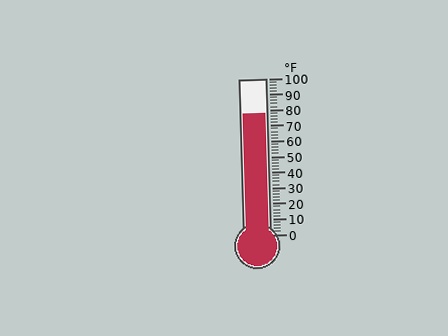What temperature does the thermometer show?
The thermometer shows approximately 78°F.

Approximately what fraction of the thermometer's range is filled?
The thermometer is filled to approximately 80% of its range.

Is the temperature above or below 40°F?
The temperature is above 40°F.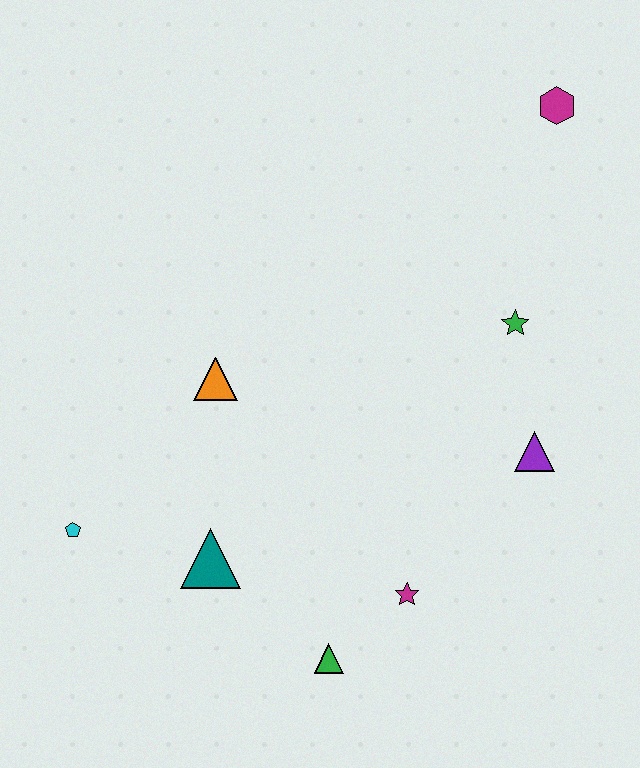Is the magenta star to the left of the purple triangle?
Yes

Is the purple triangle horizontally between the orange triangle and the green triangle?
No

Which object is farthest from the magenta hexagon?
The cyan pentagon is farthest from the magenta hexagon.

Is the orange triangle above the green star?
No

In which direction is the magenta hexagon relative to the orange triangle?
The magenta hexagon is to the right of the orange triangle.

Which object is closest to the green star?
The purple triangle is closest to the green star.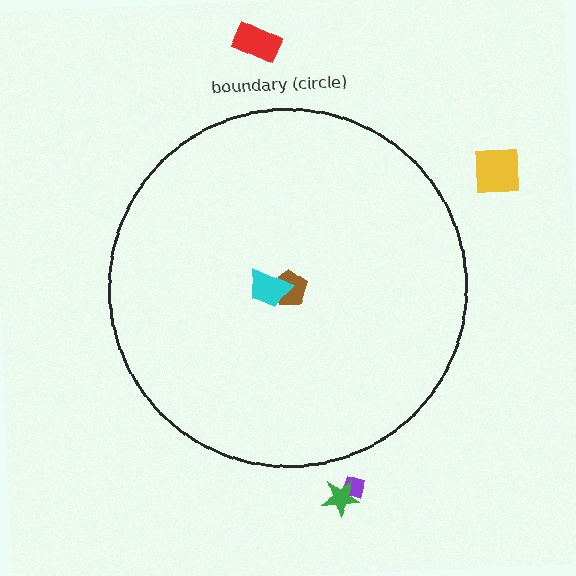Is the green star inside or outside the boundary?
Outside.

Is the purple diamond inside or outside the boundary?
Outside.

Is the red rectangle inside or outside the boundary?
Outside.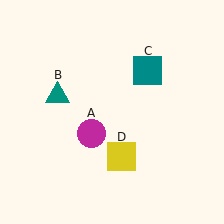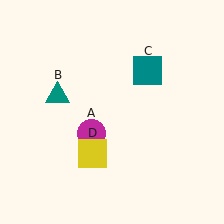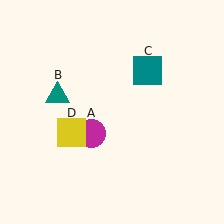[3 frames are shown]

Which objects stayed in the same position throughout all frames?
Magenta circle (object A) and teal triangle (object B) and teal square (object C) remained stationary.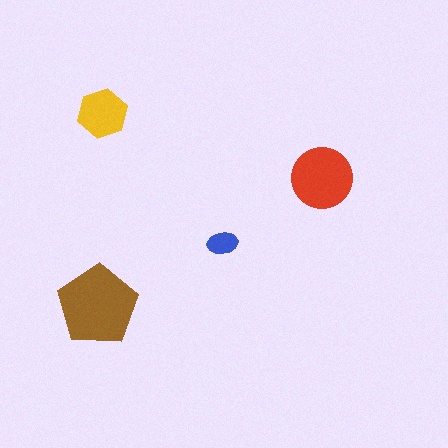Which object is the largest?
The brown pentagon.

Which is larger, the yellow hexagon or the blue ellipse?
The yellow hexagon.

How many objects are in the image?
There are 4 objects in the image.